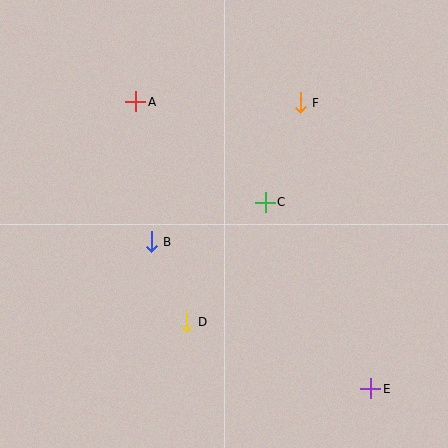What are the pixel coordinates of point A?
Point A is at (136, 102).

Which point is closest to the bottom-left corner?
Point D is closest to the bottom-left corner.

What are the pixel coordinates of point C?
Point C is at (265, 202).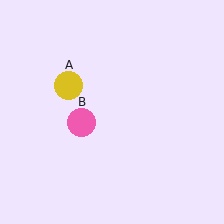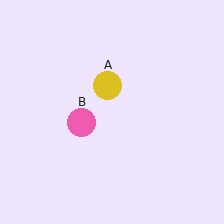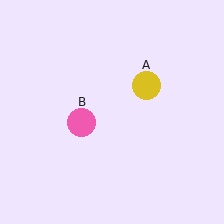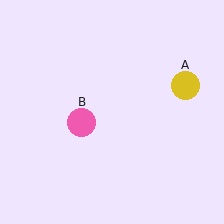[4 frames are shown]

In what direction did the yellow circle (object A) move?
The yellow circle (object A) moved right.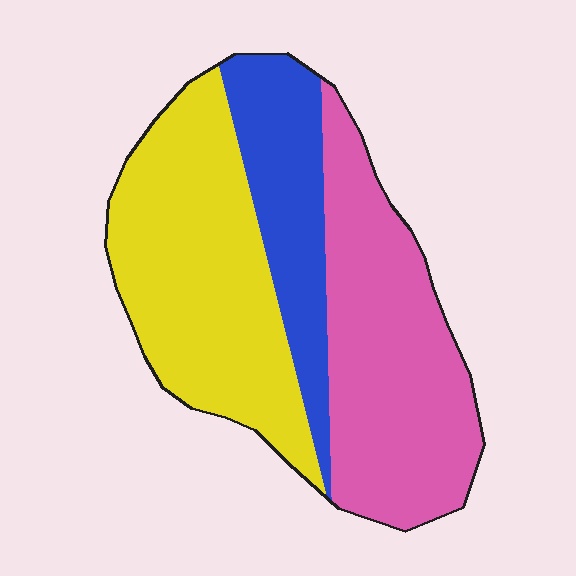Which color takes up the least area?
Blue, at roughly 20%.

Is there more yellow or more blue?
Yellow.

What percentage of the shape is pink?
Pink takes up between a quarter and a half of the shape.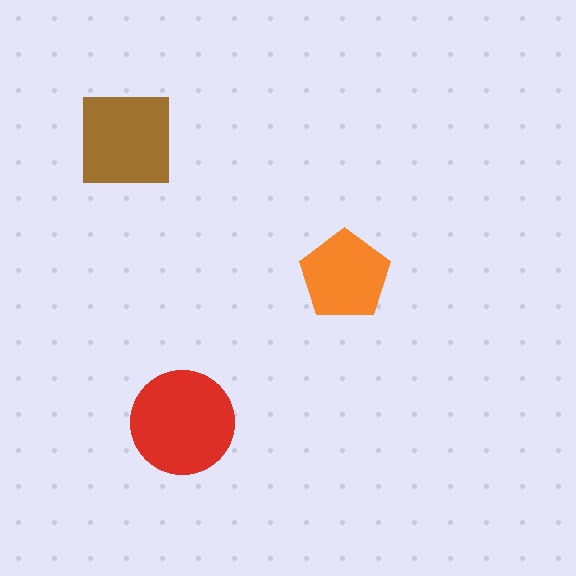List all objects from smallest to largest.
The orange pentagon, the brown square, the red circle.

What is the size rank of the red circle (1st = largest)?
1st.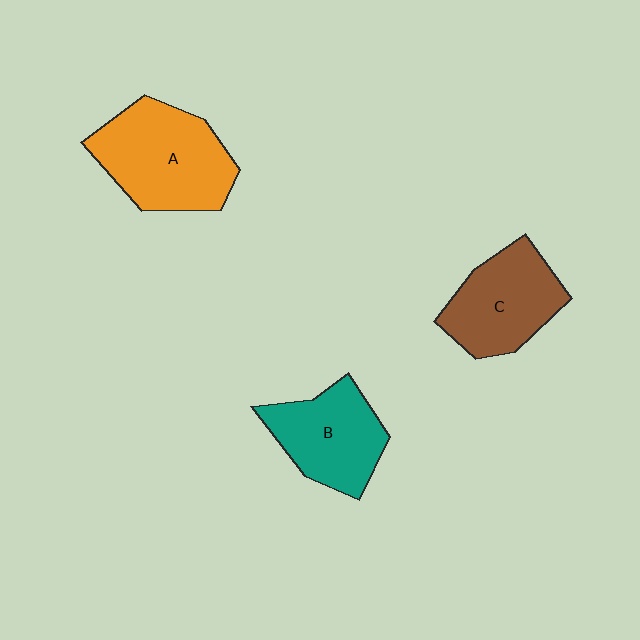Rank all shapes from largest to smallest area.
From largest to smallest: A (orange), C (brown), B (teal).